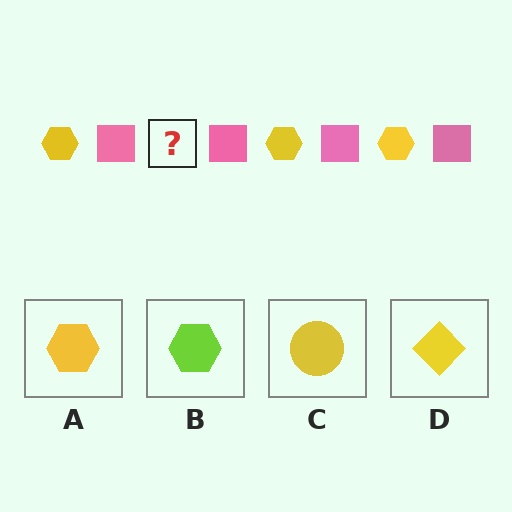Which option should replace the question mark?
Option A.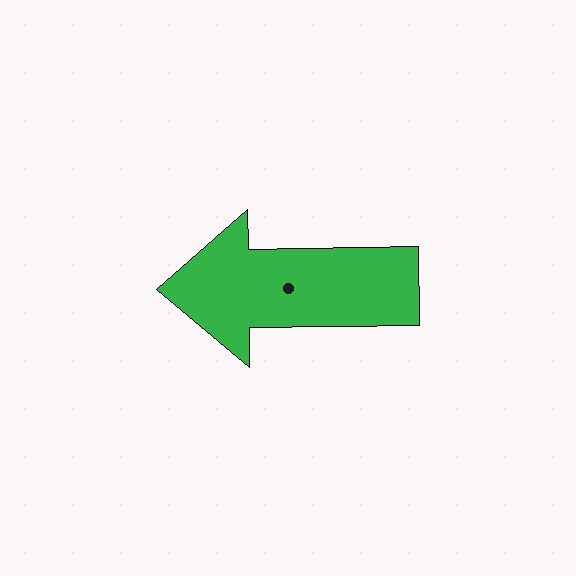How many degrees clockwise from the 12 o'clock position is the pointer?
Approximately 269 degrees.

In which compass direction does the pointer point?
West.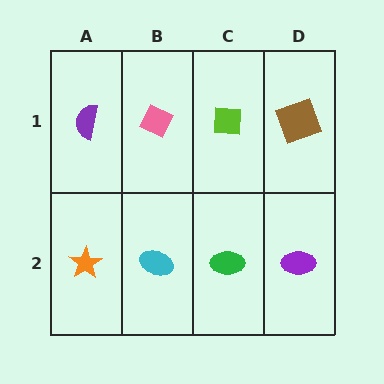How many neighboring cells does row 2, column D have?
2.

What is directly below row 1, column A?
An orange star.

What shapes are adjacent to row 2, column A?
A purple semicircle (row 1, column A), a cyan ellipse (row 2, column B).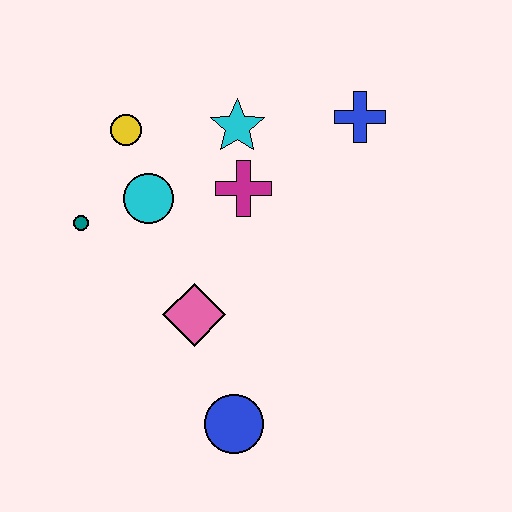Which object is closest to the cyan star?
The magenta cross is closest to the cyan star.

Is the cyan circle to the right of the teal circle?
Yes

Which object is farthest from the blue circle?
The blue cross is farthest from the blue circle.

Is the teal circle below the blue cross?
Yes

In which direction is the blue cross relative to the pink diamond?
The blue cross is above the pink diamond.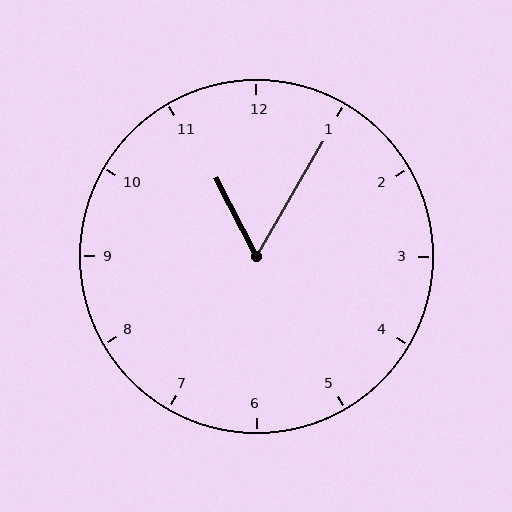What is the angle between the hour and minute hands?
Approximately 58 degrees.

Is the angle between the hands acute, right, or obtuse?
It is acute.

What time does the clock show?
11:05.